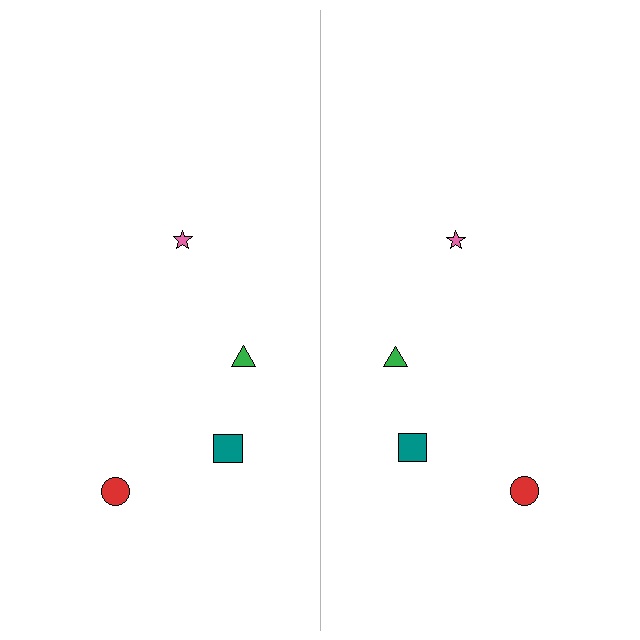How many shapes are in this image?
There are 8 shapes in this image.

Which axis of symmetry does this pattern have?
The pattern has a vertical axis of symmetry running through the center of the image.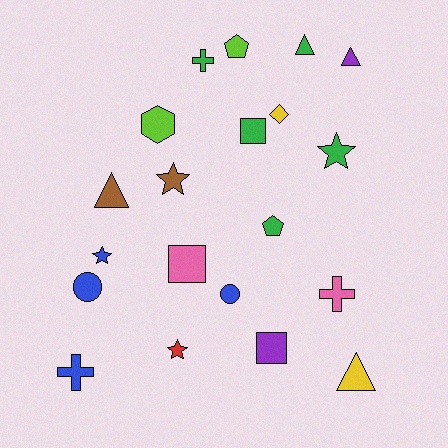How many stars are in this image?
There are 4 stars.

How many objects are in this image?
There are 20 objects.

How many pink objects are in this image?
There are 2 pink objects.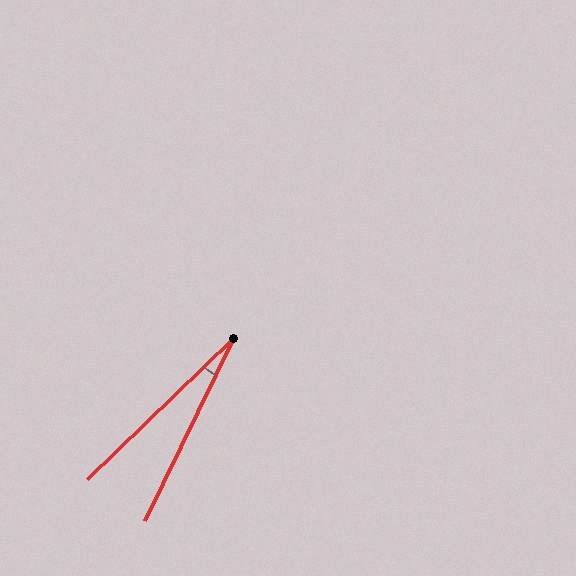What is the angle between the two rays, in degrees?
Approximately 20 degrees.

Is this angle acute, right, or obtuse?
It is acute.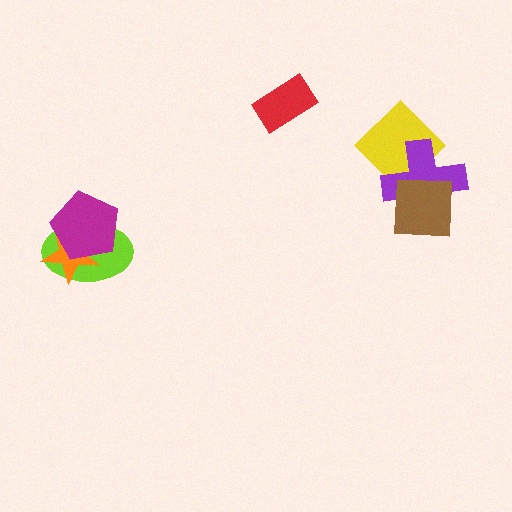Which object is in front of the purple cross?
The brown square is in front of the purple cross.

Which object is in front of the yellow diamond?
The purple cross is in front of the yellow diamond.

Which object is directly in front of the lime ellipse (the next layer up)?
The orange star is directly in front of the lime ellipse.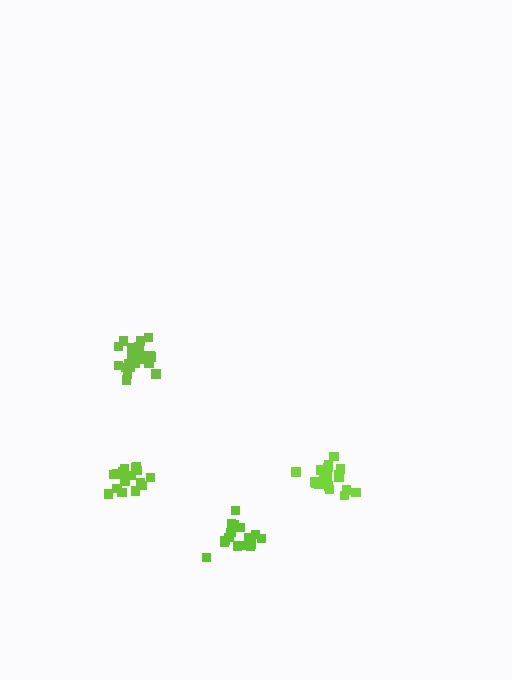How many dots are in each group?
Group 1: 16 dots, Group 2: 20 dots, Group 3: 17 dots, Group 4: 20 dots (73 total).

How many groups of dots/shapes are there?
There are 4 groups.